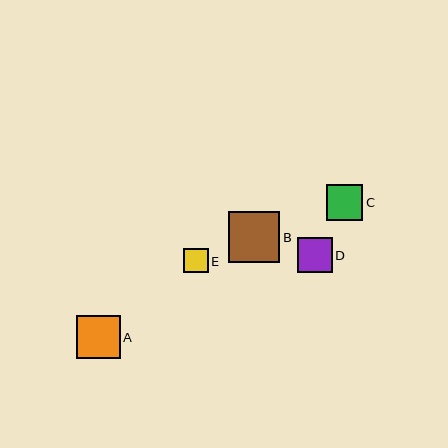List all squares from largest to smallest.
From largest to smallest: B, A, C, D, E.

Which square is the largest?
Square B is the largest with a size of approximately 51 pixels.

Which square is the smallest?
Square E is the smallest with a size of approximately 24 pixels.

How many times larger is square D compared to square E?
Square D is approximately 1.4 times the size of square E.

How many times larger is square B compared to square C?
Square B is approximately 1.4 times the size of square C.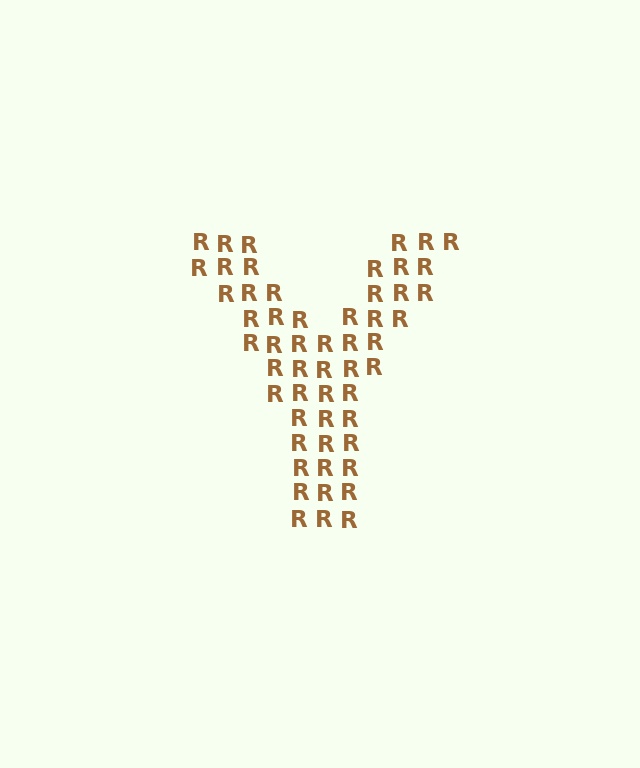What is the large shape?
The large shape is the letter Y.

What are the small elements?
The small elements are letter R's.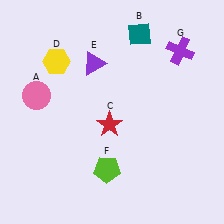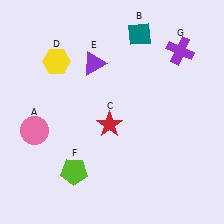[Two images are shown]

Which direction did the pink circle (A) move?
The pink circle (A) moved down.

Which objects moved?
The objects that moved are: the pink circle (A), the lime pentagon (F).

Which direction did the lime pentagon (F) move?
The lime pentagon (F) moved left.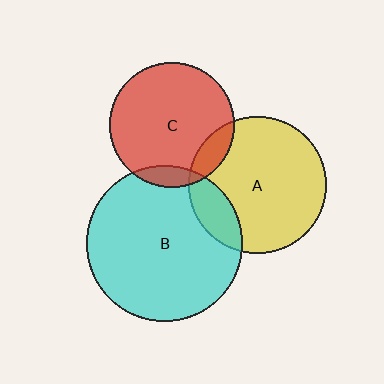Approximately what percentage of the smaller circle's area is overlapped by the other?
Approximately 15%.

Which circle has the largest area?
Circle B (cyan).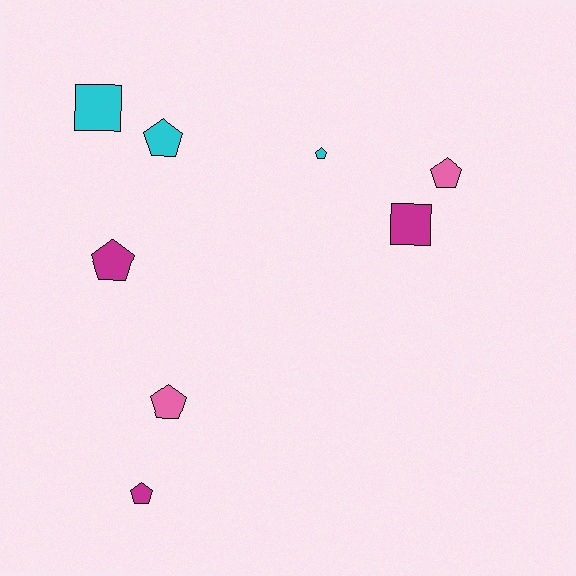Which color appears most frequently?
Magenta, with 3 objects.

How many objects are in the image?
There are 8 objects.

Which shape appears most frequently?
Pentagon, with 6 objects.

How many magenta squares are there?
There is 1 magenta square.